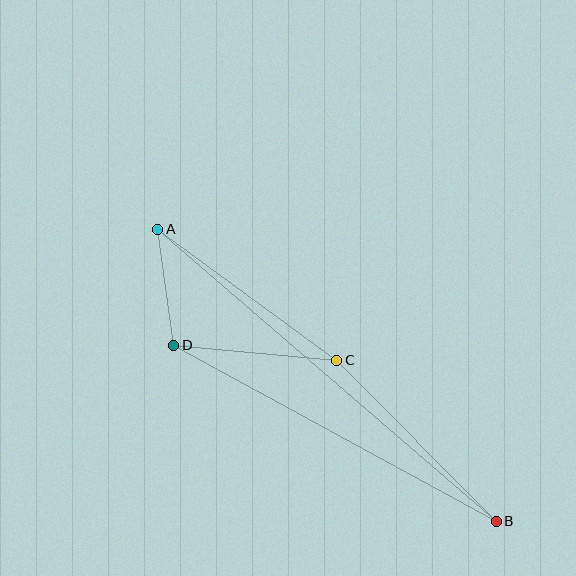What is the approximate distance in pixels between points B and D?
The distance between B and D is approximately 367 pixels.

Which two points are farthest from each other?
Points A and B are farthest from each other.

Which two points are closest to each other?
Points A and D are closest to each other.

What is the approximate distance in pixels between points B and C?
The distance between B and C is approximately 227 pixels.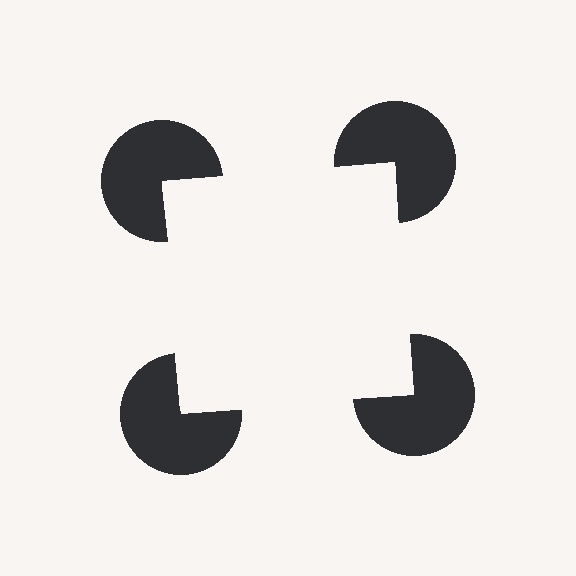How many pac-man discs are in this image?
There are 4 — one at each vertex of the illusory square.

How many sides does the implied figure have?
4 sides.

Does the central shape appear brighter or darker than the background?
It typically appears slightly brighter than the background, even though no actual brightness change is drawn.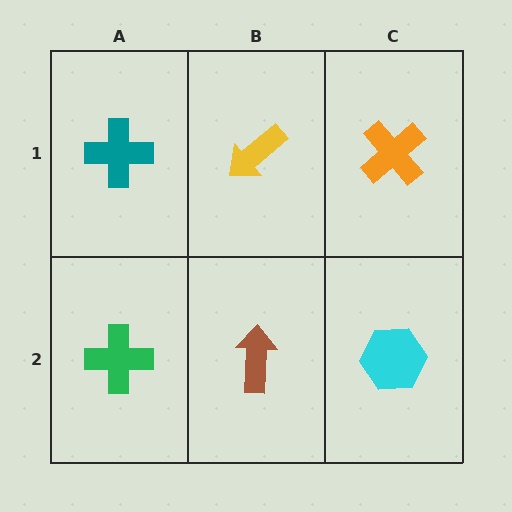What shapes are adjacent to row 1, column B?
A brown arrow (row 2, column B), a teal cross (row 1, column A), an orange cross (row 1, column C).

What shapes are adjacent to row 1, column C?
A cyan hexagon (row 2, column C), a yellow arrow (row 1, column B).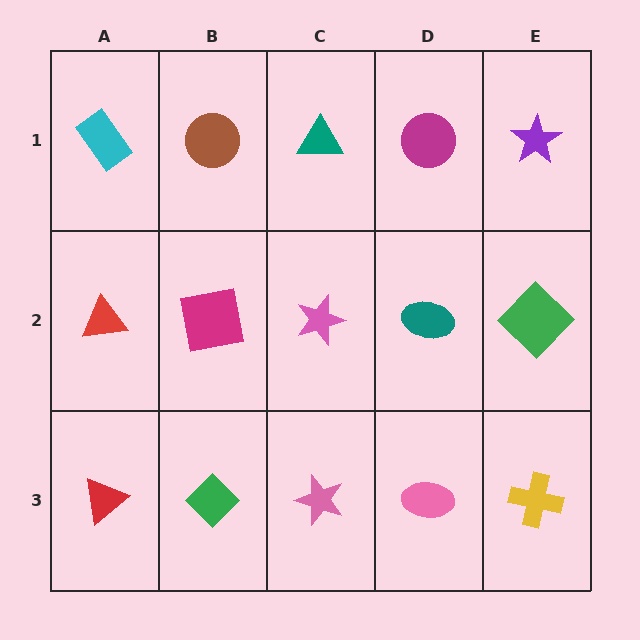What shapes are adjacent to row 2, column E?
A purple star (row 1, column E), a yellow cross (row 3, column E), a teal ellipse (row 2, column D).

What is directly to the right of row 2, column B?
A pink star.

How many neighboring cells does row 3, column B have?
3.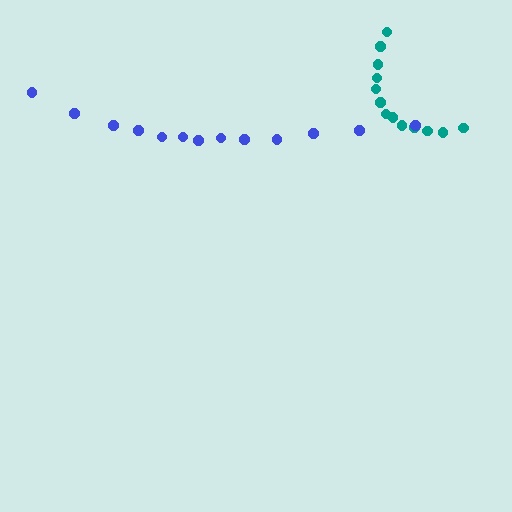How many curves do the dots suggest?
There are 2 distinct paths.